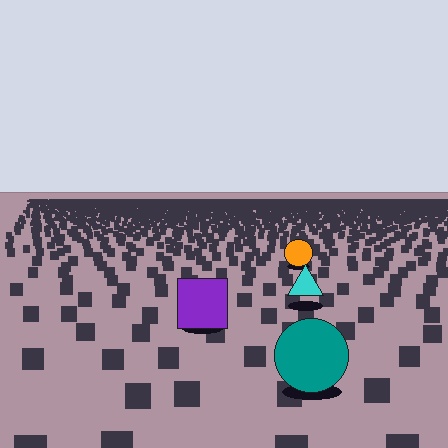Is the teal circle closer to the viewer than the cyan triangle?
Yes. The teal circle is closer — you can tell from the texture gradient: the ground texture is coarser near it.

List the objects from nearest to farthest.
From nearest to farthest: the teal circle, the purple square, the cyan triangle, the orange circle.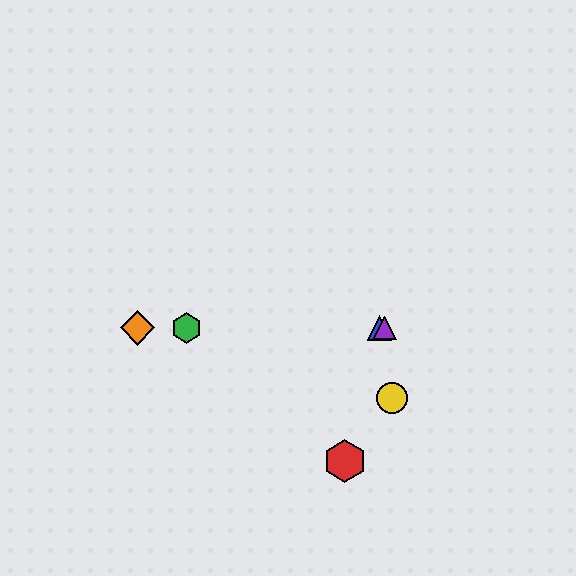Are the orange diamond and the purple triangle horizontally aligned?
Yes, both are at y≈328.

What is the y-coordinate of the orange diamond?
The orange diamond is at y≈328.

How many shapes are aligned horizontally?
4 shapes (the blue triangle, the green hexagon, the purple triangle, the orange diamond) are aligned horizontally.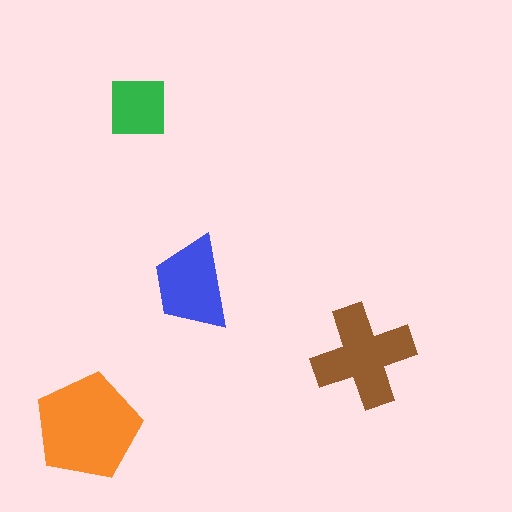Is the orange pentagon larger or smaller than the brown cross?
Larger.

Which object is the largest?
The orange pentagon.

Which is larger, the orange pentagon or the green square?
The orange pentagon.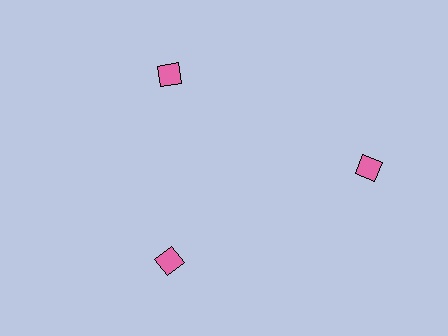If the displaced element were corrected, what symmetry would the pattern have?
It would have 3-fold rotational symmetry — the pattern would map onto itself every 120 degrees.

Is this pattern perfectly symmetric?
No. The 3 pink diamonds are arranged in a ring, but one element near the 3 o'clock position is pushed outward from the center, breaking the 3-fold rotational symmetry.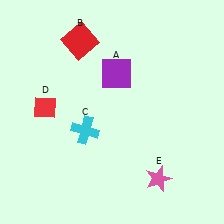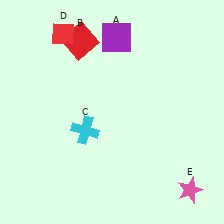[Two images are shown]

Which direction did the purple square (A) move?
The purple square (A) moved up.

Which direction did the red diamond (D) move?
The red diamond (D) moved up.